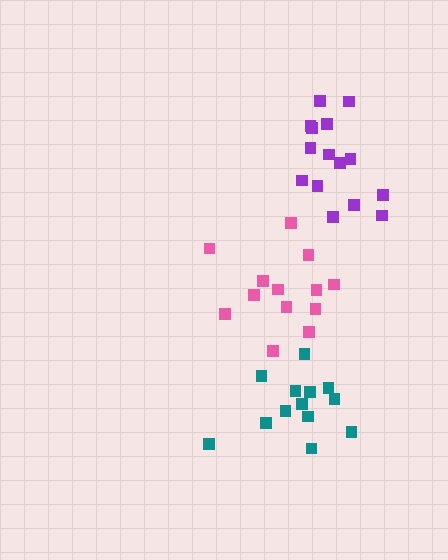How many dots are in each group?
Group 1: 13 dots, Group 2: 15 dots, Group 3: 13 dots (41 total).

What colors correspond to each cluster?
The clusters are colored: pink, purple, teal.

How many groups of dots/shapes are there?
There are 3 groups.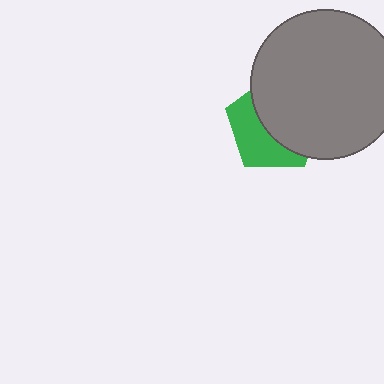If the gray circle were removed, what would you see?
You would see the complete green pentagon.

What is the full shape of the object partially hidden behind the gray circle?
The partially hidden object is a green pentagon.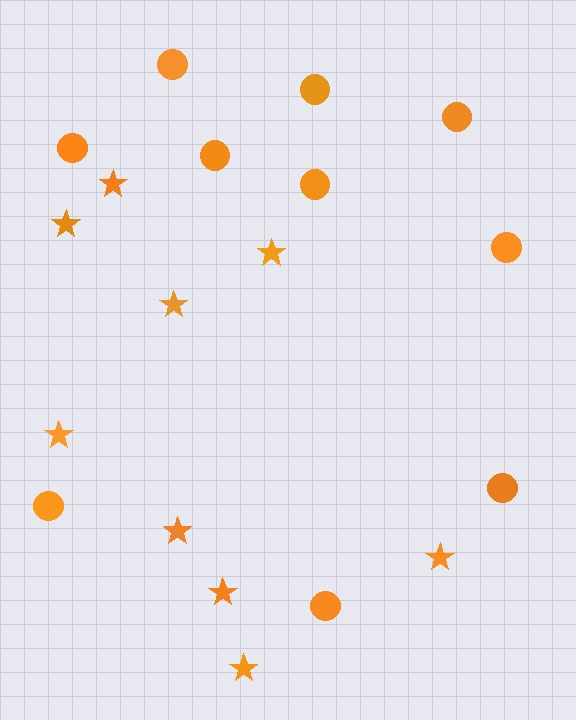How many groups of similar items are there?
There are 2 groups: one group of circles (10) and one group of stars (9).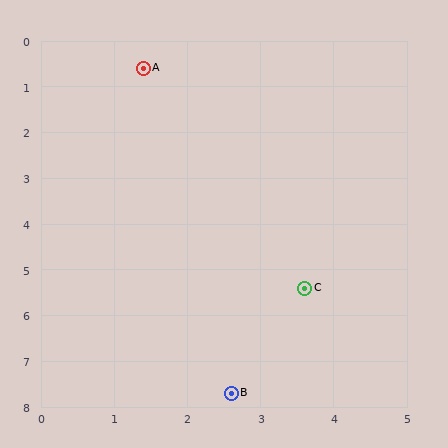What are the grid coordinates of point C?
Point C is at approximately (3.6, 5.4).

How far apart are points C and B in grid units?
Points C and B are about 2.5 grid units apart.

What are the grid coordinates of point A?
Point A is at approximately (1.4, 0.6).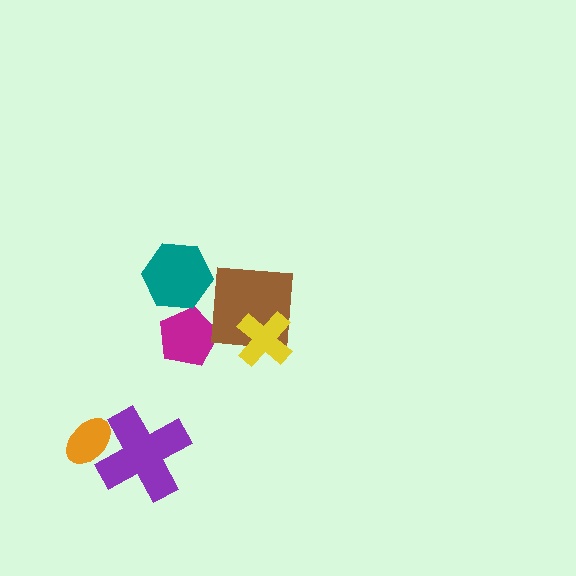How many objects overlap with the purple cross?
1 object overlaps with the purple cross.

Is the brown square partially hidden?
Yes, it is partially covered by another shape.